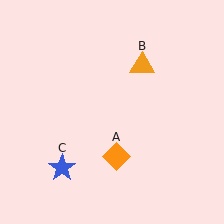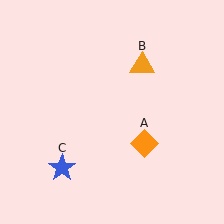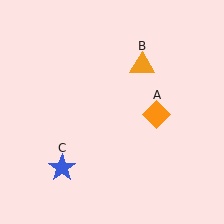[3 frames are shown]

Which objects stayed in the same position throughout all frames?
Orange triangle (object B) and blue star (object C) remained stationary.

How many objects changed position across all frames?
1 object changed position: orange diamond (object A).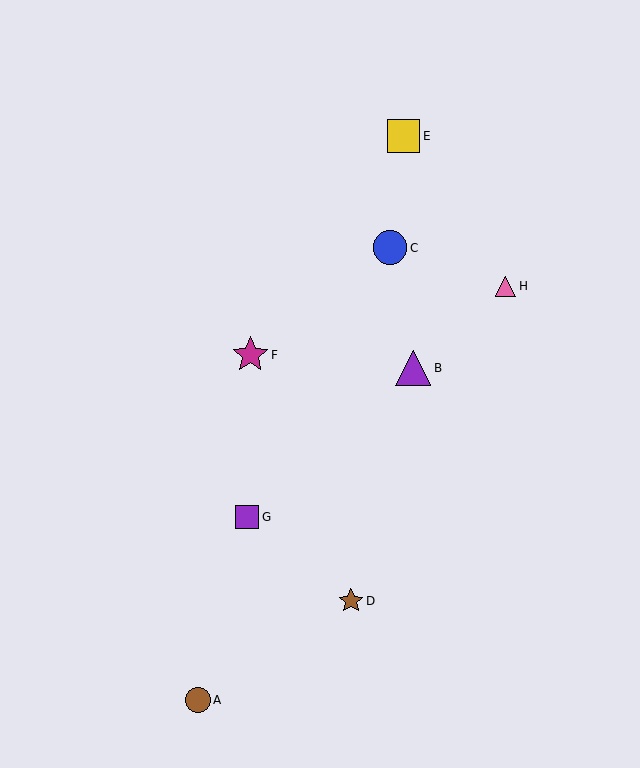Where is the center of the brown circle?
The center of the brown circle is at (198, 700).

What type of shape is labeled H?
Shape H is a pink triangle.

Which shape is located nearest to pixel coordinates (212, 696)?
The brown circle (labeled A) at (198, 700) is nearest to that location.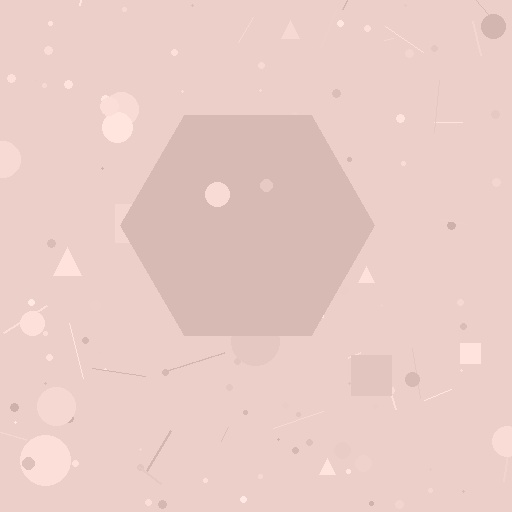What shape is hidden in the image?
A hexagon is hidden in the image.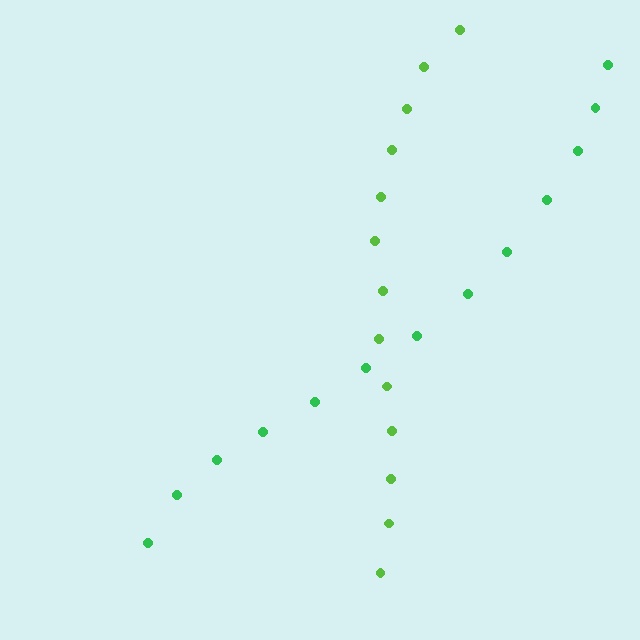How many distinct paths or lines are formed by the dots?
There are 2 distinct paths.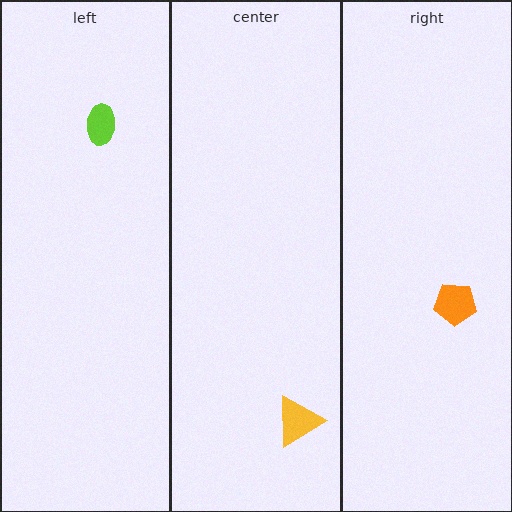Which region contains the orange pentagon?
The right region.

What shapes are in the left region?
The lime ellipse.